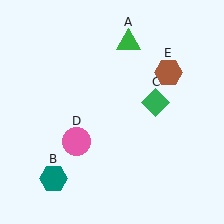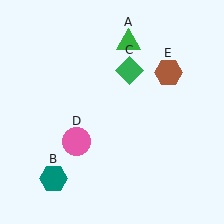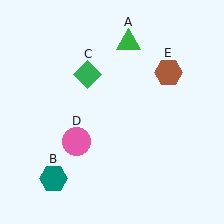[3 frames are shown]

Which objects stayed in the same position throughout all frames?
Green triangle (object A) and teal hexagon (object B) and pink circle (object D) and brown hexagon (object E) remained stationary.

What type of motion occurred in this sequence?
The green diamond (object C) rotated counterclockwise around the center of the scene.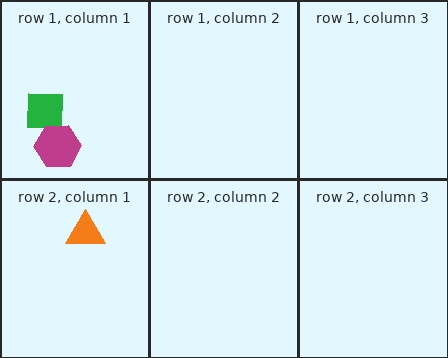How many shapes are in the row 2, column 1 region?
1.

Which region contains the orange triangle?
The row 2, column 1 region.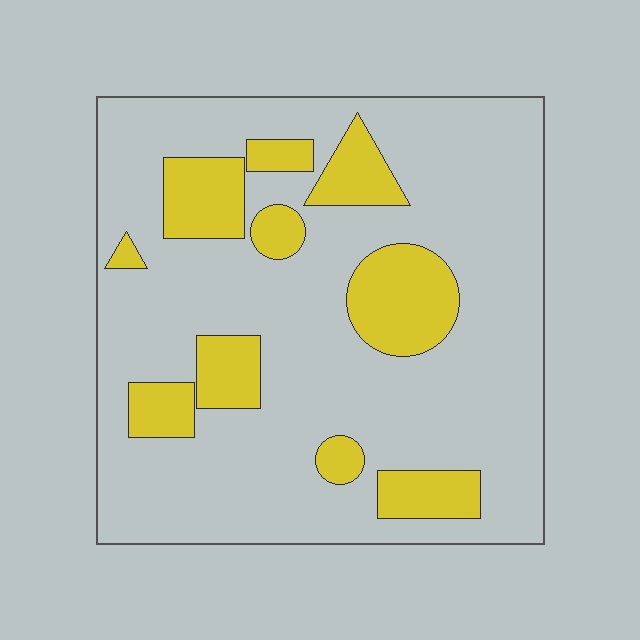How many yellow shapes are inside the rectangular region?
10.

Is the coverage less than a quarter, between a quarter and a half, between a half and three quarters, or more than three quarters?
Less than a quarter.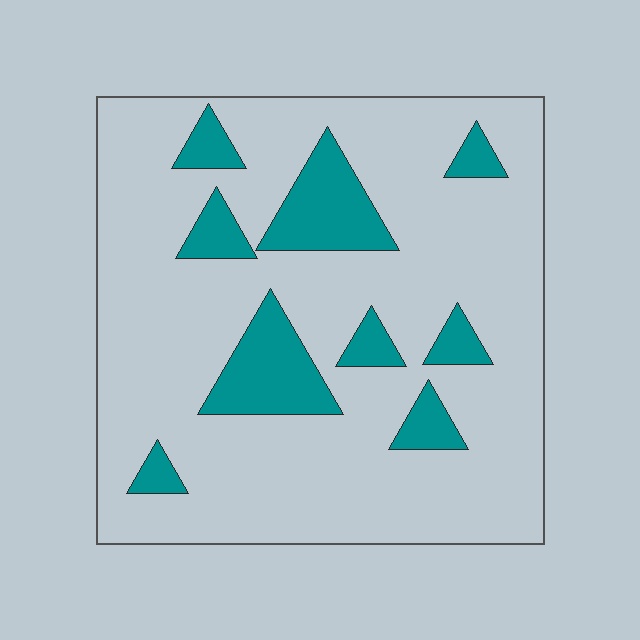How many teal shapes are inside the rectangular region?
9.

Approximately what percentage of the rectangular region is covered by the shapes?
Approximately 20%.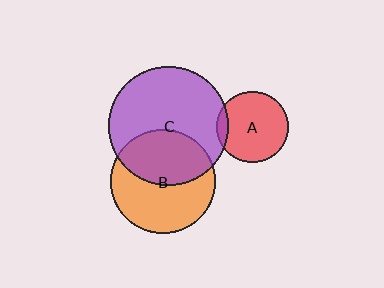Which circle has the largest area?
Circle C (purple).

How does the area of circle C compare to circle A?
Approximately 2.8 times.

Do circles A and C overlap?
Yes.